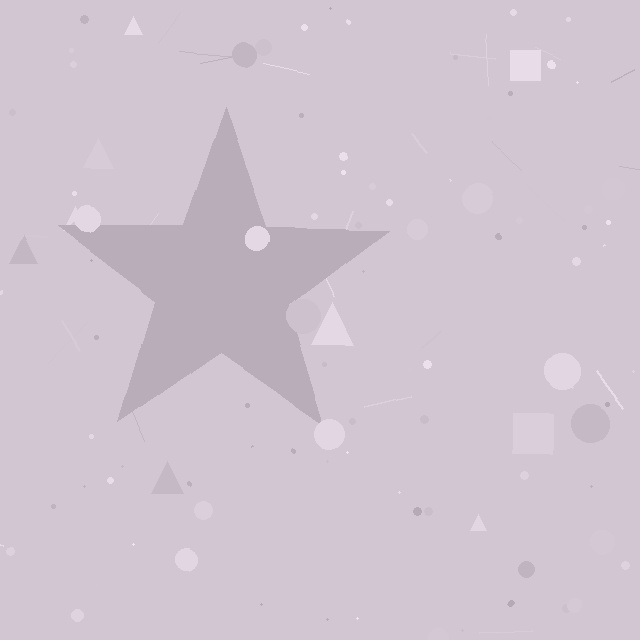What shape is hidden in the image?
A star is hidden in the image.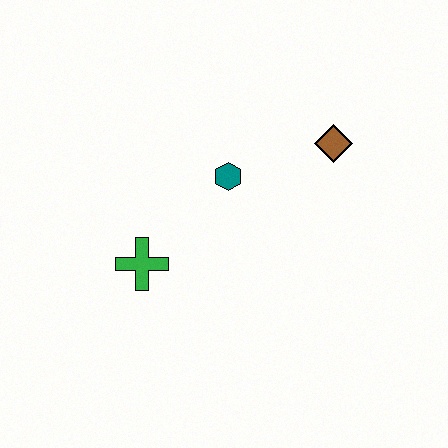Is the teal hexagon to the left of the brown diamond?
Yes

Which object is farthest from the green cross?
The brown diamond is farthest from the green cross.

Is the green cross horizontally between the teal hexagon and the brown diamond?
No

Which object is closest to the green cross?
The teal hexagon is closest to the green cross.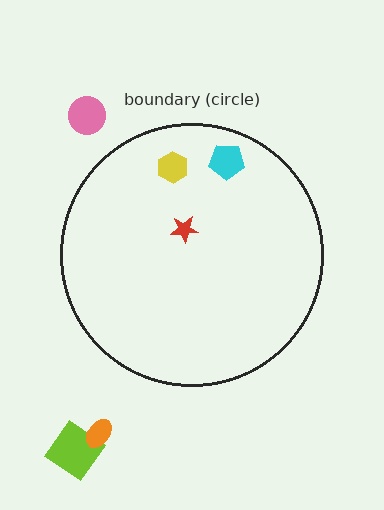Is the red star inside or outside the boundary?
Inside.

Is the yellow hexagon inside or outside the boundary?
Inside.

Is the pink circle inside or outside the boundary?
Outside.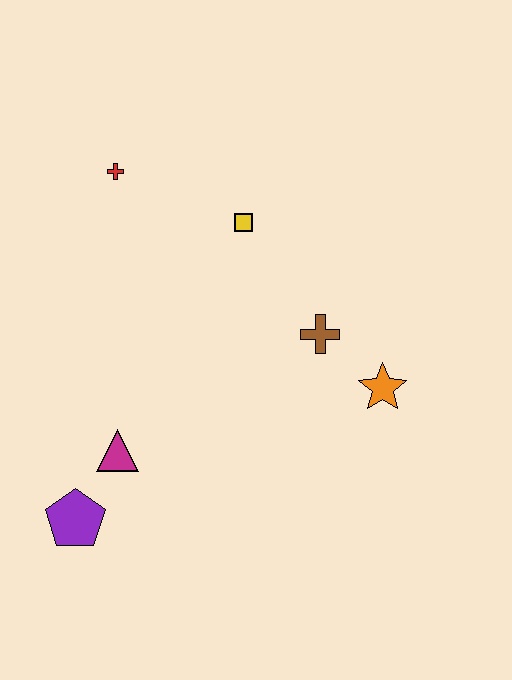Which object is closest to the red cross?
The yellow square is closest to the red cross.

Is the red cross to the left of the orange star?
Yes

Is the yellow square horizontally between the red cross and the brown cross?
Yes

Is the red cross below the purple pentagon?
No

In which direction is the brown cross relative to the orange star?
The brown cross is to the left of the orange star.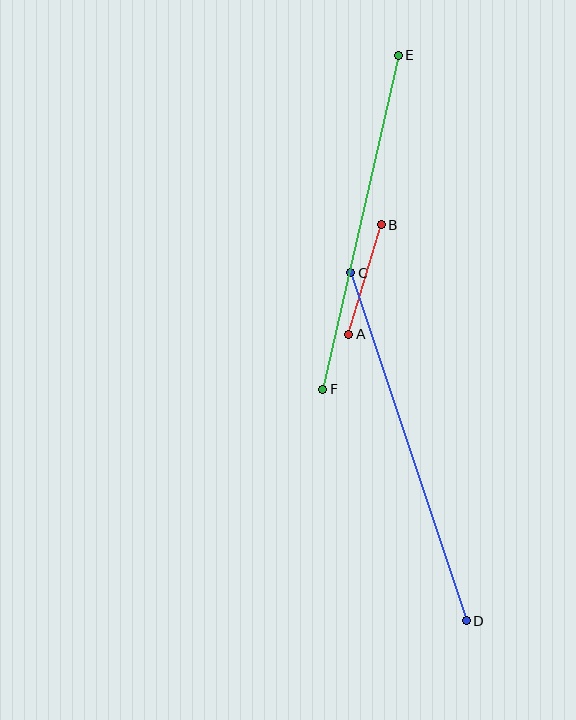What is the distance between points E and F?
The distance is approximately 342 pixels.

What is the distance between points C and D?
The distance is approximately 366 pixels.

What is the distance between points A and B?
The distance is approximately 114 pixels.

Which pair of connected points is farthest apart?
Points C and D are farthest apart.